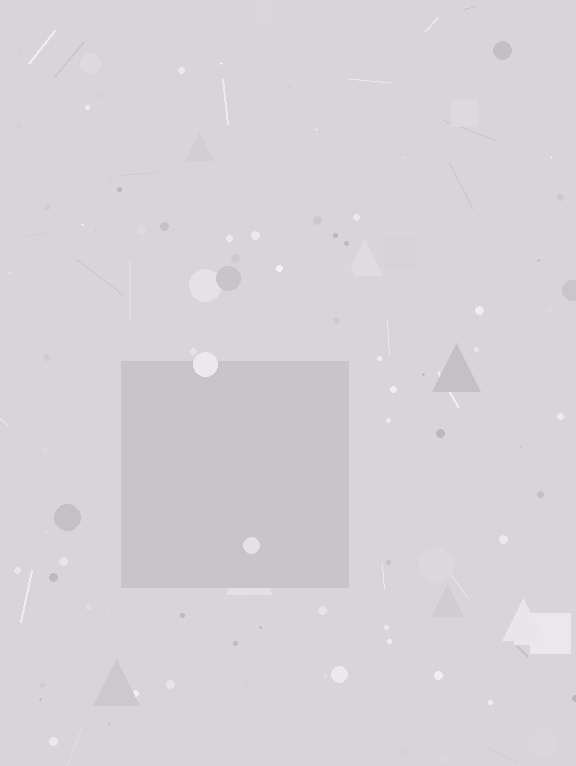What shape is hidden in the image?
A square is hidden in the image.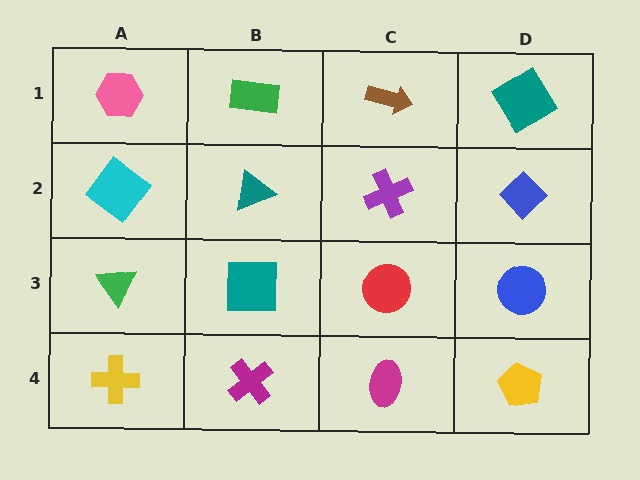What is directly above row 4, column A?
A green triangle.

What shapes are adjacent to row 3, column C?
A purple cross (row 2, column C), a magenta ellipse (row 4, column C), a teal square (row 3, column B), a blue circle (row 3, column D).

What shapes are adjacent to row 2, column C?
A brown arrow (row 1, column C), a red circle (row 3, column C), a teal triangle (row 2, column B), a blue diamond (row 2, column D).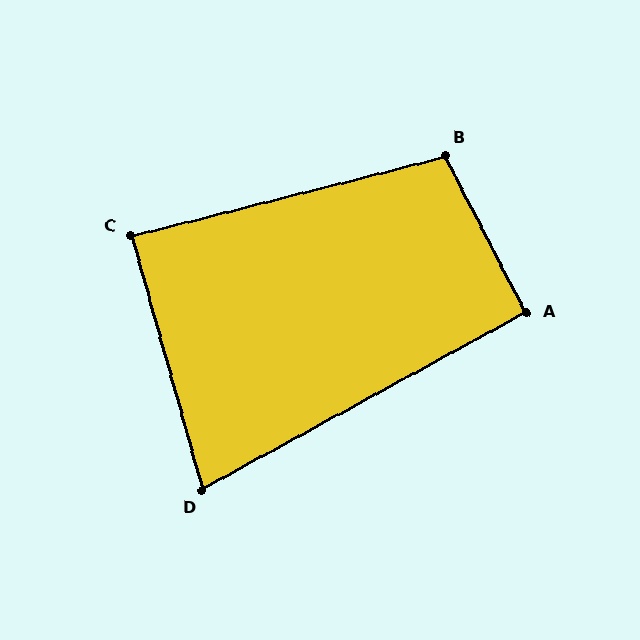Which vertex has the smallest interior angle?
D, at approximately 77 degrees.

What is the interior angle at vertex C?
Approximately 89 degrees (approximately right).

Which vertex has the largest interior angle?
B, at approximately 103 degrees.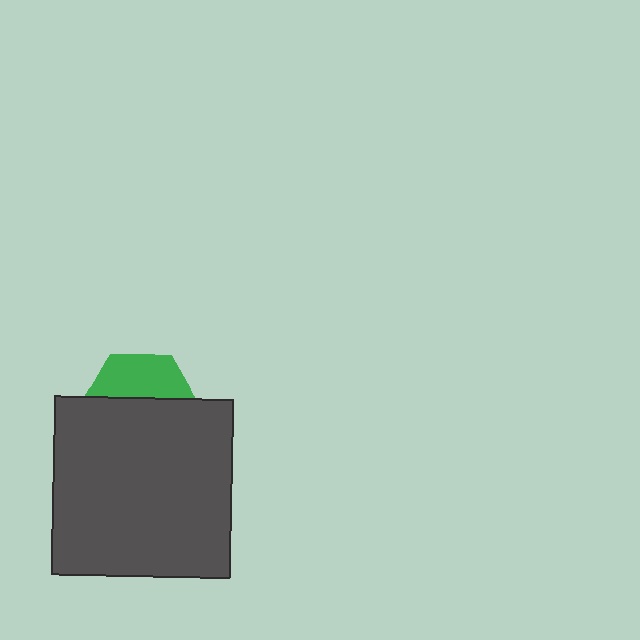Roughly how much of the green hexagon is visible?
A small part of it is visible (roughly 38%).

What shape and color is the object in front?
The object in front is a dark gray square.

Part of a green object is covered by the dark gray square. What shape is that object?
It is a hexagon.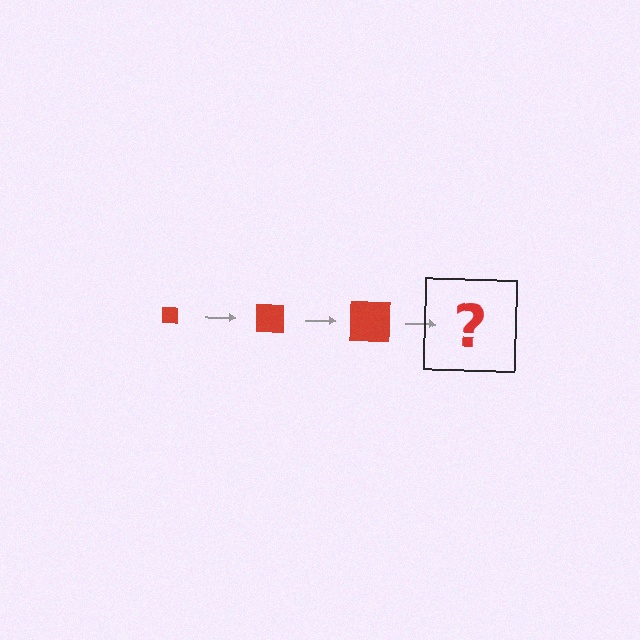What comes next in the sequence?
The next element should be a red square, larger than the previous one.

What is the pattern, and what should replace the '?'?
The pattern is that the square gets progressively larger each step. The '?' should be a red square, larger than the previous one.